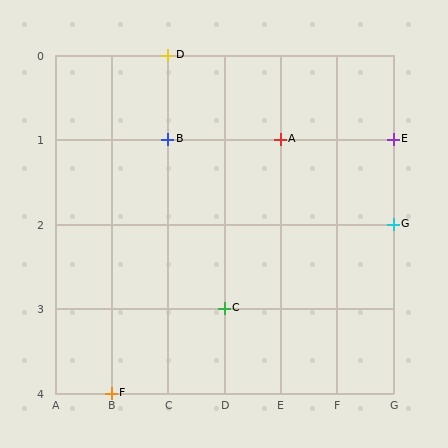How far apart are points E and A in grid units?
Points E and A are 2 columns apart.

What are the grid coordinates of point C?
Point C is at grid coordinates (D, 3).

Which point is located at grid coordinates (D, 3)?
Point C is at (D, 3).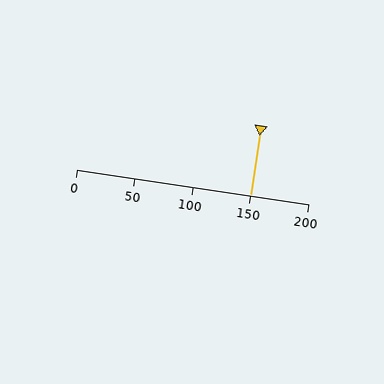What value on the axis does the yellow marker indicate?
The marker indicates approximately 150.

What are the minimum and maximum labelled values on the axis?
The axis runs from 0 to 200.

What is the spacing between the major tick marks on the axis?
The major ticks are spaced 50 apart.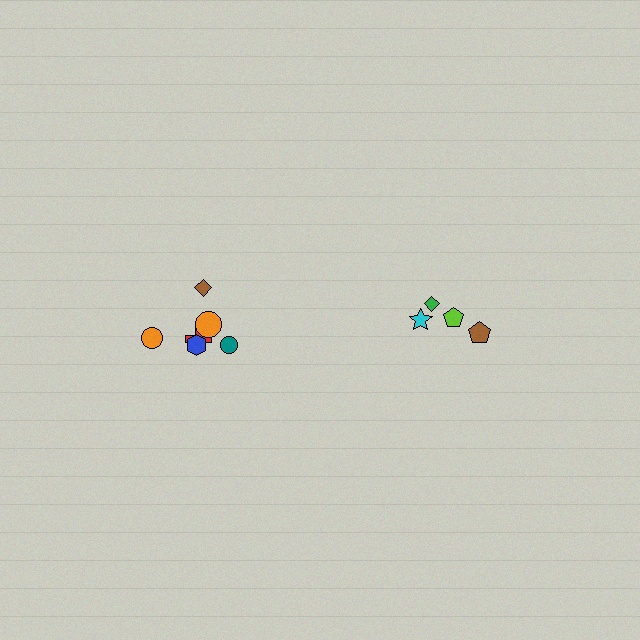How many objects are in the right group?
There are 4 objects.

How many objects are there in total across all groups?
There are 10 objects.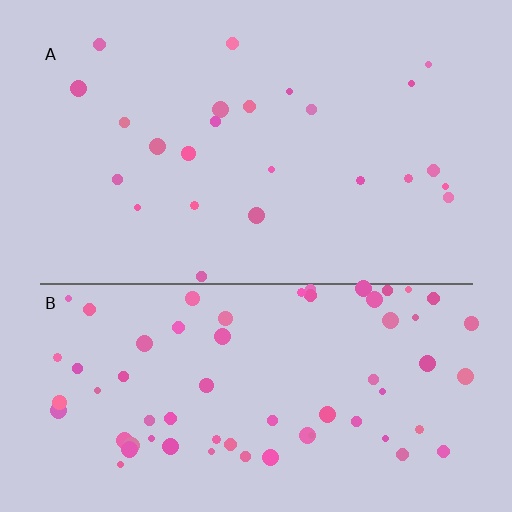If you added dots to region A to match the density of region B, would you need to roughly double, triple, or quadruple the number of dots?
Approximately triple.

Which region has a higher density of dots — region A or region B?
B (the bottom).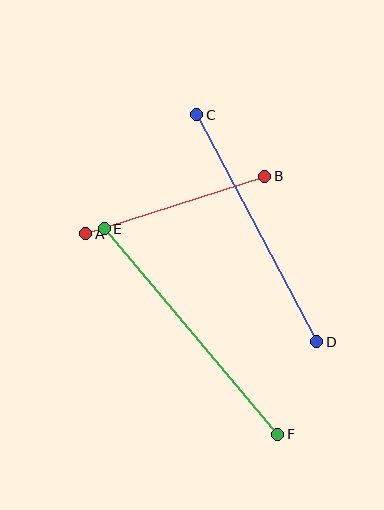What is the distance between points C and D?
The distance is approximately 257 pixels.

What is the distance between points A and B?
The distance is approximately 188 pixels.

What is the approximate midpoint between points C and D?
The midpoint is at approximately (257, 228) pixels.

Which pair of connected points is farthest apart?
Points E and F are farthest apart.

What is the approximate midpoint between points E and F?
The midpoint is at approximately (191, 331) pixels.